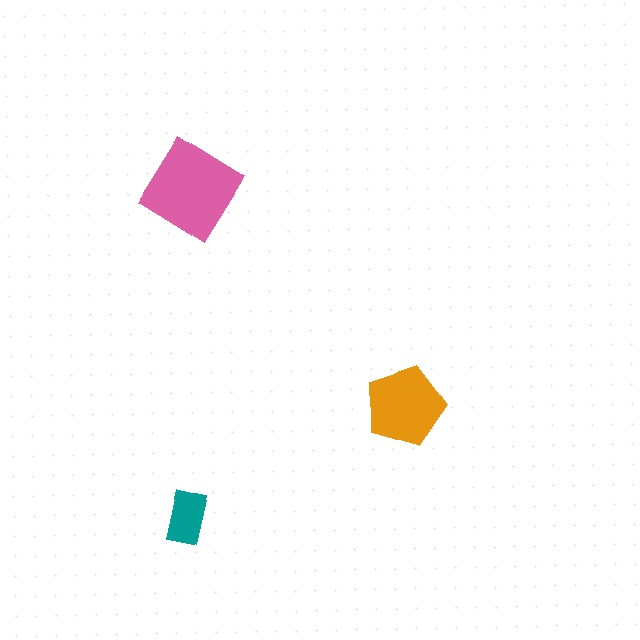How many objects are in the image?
There are 3 objects in the image.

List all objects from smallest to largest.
The teal rectangle, the orange pentagon, the pink diamond.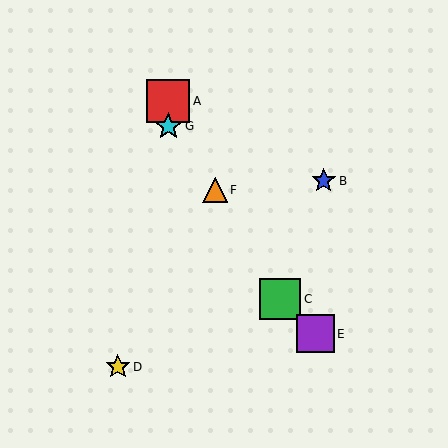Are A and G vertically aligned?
Yes, both are at x≈168.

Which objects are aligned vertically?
Objects A, G are aligned vertically.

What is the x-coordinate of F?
Object F is at x≈215.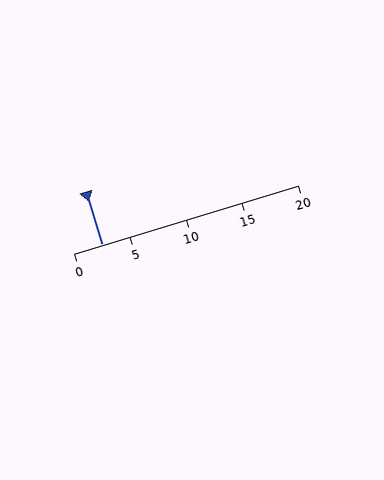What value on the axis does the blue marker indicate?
The marker indicates approximately 2.5.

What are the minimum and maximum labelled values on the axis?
The axis runs from 0 to 20.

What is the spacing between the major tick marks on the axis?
The major ticks are spaced 5 apart.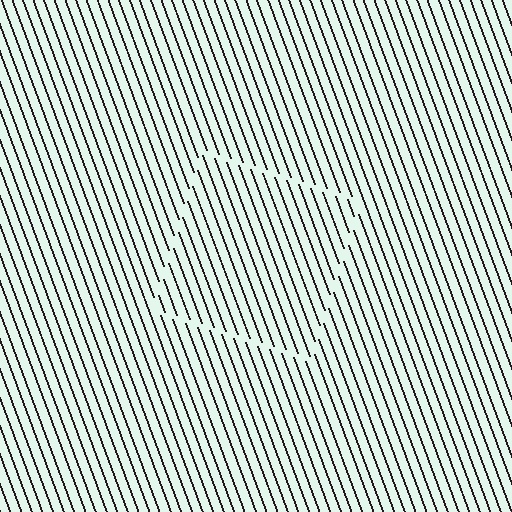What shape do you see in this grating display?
An illusory square. The interior of the shape contains the same grating, shifted by half a period — the contour is defined by the phase discontinuity where line-ends from the inner and outer gratings abut.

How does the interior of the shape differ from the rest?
The interior of the shape contains the same grating, shifted by half a period — the contour is defined by the phase discontinuity where line-ends from the inner and outer gratings abut.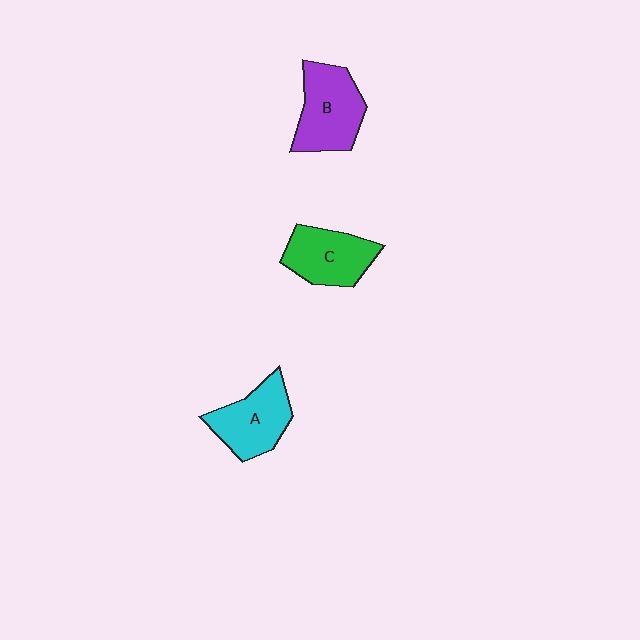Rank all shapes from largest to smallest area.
From largest to smallest: B (purple), A (cyan), C (green).